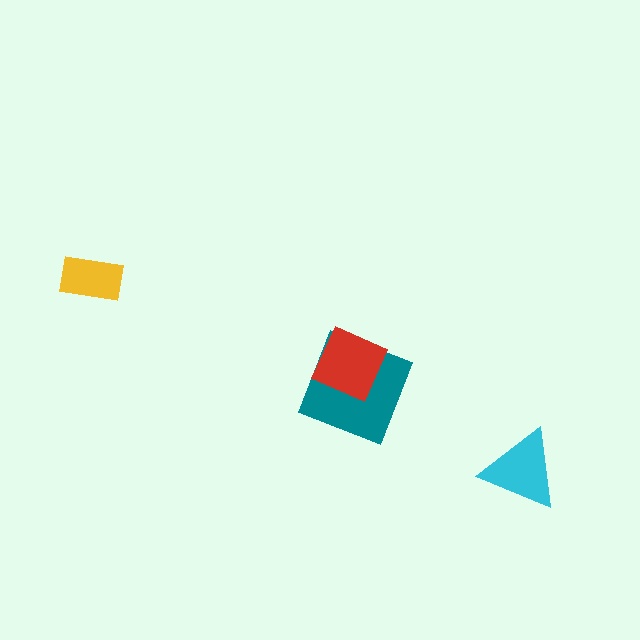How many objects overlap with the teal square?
1 object overlaps with the teal square.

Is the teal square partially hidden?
Yes, it is partially covered by another shape.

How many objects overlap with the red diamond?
1 object overlaps with the red diamond.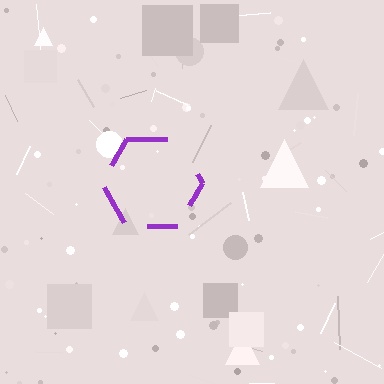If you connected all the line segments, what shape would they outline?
They would outline a hexagon.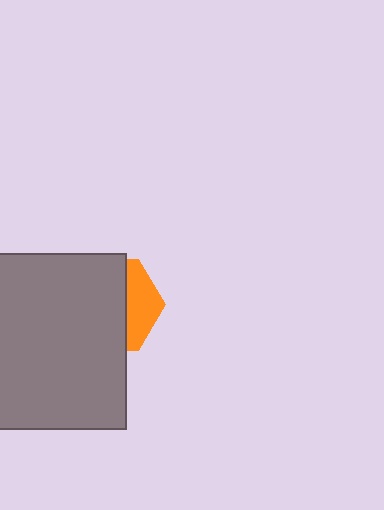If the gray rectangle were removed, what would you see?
You would see the complete orange hexagon.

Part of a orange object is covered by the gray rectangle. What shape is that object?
It is a hexagon.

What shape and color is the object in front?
The object in front is a gray rectangle.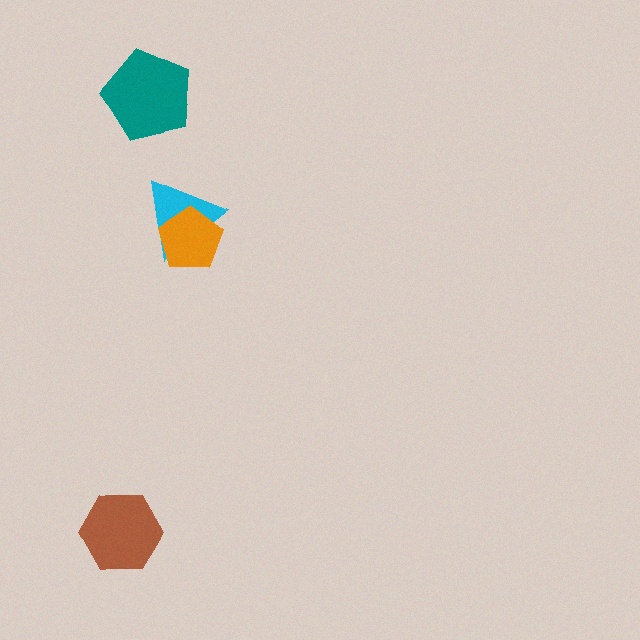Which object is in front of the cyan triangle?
The orange pentagon is in front of the cyan triangle.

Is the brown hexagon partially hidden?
No, no other shape covers it.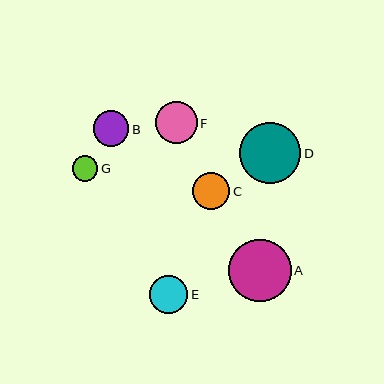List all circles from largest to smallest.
From largest to smallest: A, D, F, E, C, B, G.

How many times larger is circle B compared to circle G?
Circle B is approximately 1.4 times the size of circle G.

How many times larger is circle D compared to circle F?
Circle D is approximately 1.5 times the size of circle F.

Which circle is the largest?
Circle A is the largest with a size of approximately 63 pixels.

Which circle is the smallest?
Circle G is the smallest with a size of approximately 26 pixels.